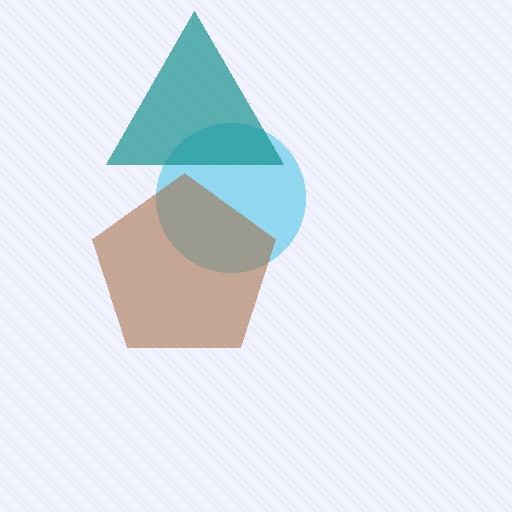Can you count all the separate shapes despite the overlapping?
Yes, there are 3 separate shapes.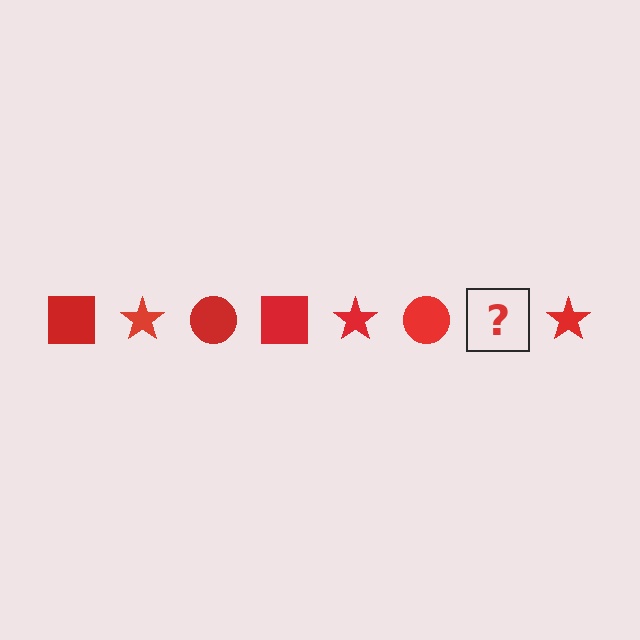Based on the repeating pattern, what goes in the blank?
The blank should be a red square.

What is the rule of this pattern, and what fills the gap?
The rule is that the pattern cycles through square, star, circle shapes in red. The gap should be filled with a red square.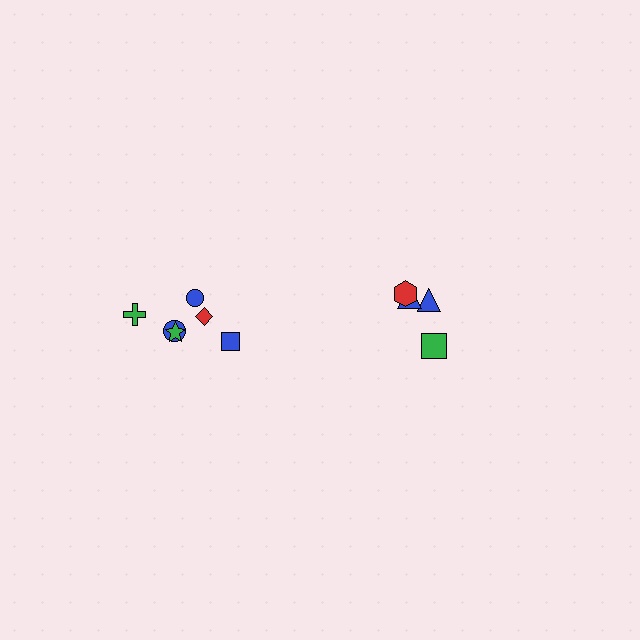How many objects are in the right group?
There are 4 objects.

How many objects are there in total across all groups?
There are 10 objects.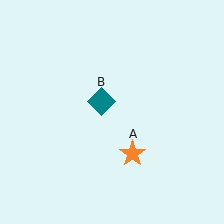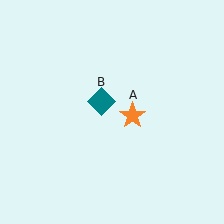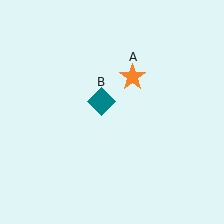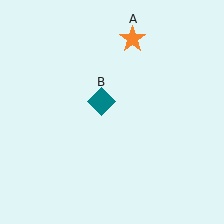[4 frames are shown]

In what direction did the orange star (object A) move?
The orange star (object A) moved up.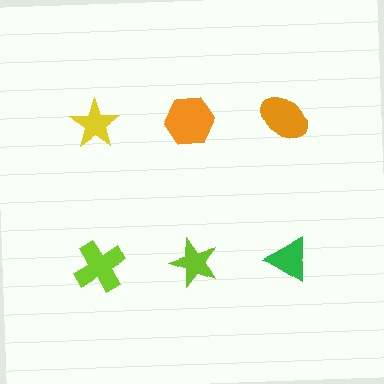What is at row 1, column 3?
An orange ellipse.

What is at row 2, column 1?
A lime cross.